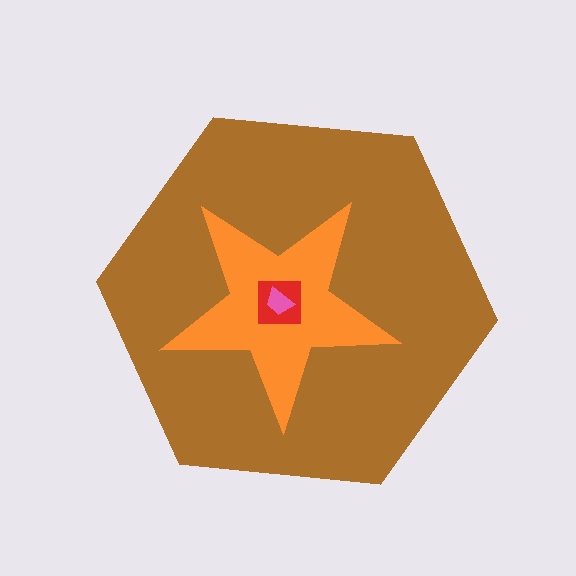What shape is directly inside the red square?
The pink trapezoid.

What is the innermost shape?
The pink trapezoid.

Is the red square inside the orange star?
Yes.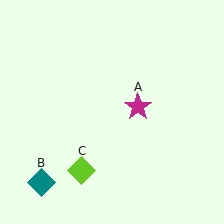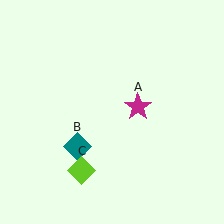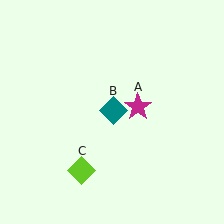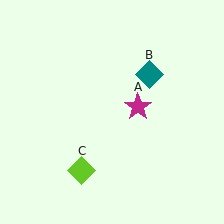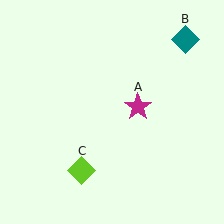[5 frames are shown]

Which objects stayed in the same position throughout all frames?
Magenta star (object A) and lime diamond (object C) remained stationary.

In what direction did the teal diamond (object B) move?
The teal diamond (object B) moved up and to the right.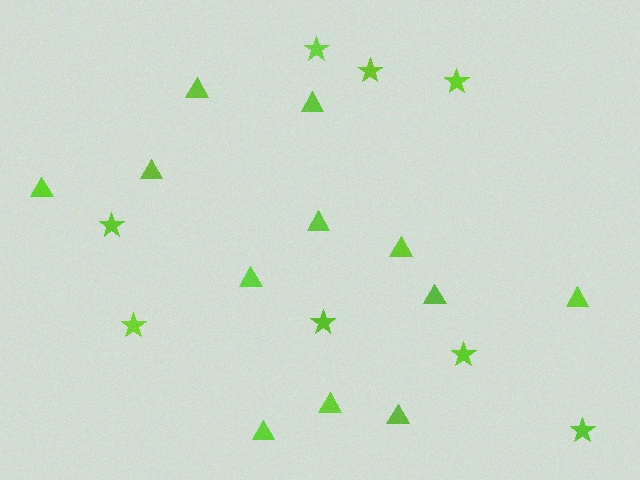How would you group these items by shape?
There are 2 groups: one group of triangles (12) and one group of stars (8).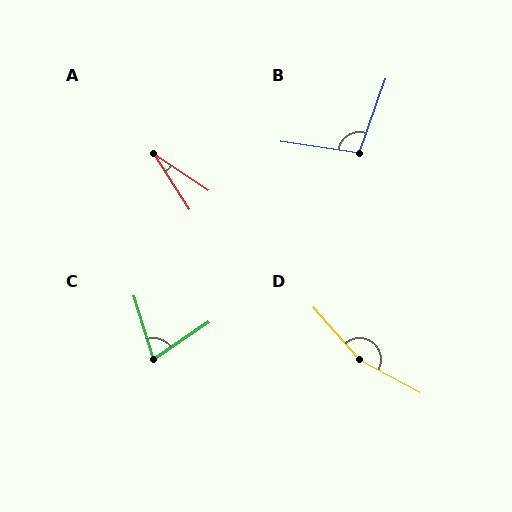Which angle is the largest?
D, at approximately 159 degrees.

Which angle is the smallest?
A, at approximately 23 degrees.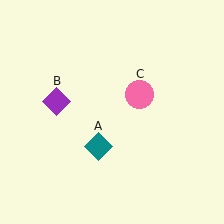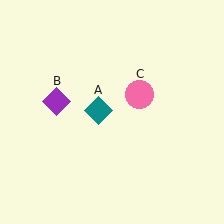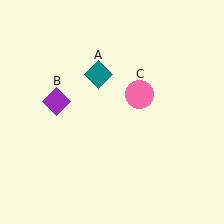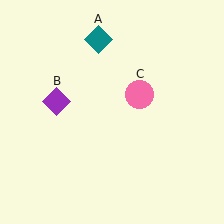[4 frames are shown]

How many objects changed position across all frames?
1 object changed position: teal diamond (object A).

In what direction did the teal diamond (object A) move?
The teal diamond (object A) moved up.